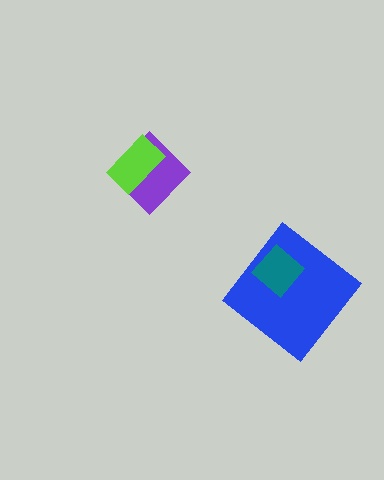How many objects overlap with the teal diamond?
1 object overlaps with the teal diamond.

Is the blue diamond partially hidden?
Yes, it is partially covered by another shape.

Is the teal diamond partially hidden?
No, no other shape covers it.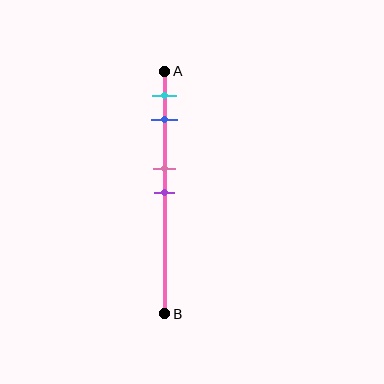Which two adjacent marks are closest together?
The pink and purple marks are the closest adjacent pair.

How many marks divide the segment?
There are 4 marks dividing the segment.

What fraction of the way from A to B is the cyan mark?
The cyan mark is approximately 10% (0.1) of the way from A to B.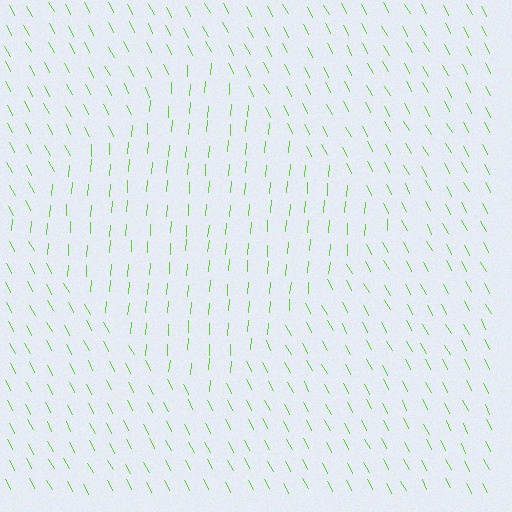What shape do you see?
I see a diamond.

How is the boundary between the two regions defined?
The boundary is defined purely by a change in line orientation (approximately 31 degrees difference). All lines are the same color and thickness.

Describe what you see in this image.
The image is filled with small lime line segments. A diamond region in the image has lines oriented differently from the surrounding lines, creating a visible texture boundary.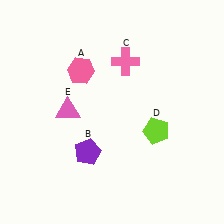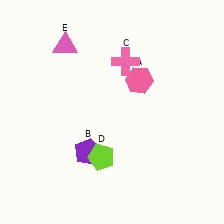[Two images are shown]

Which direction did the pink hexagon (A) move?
The pink hexagon (A) moved right.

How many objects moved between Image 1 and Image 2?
3 objects moved between the two images.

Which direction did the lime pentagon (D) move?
The lime pentagon (D) moved left.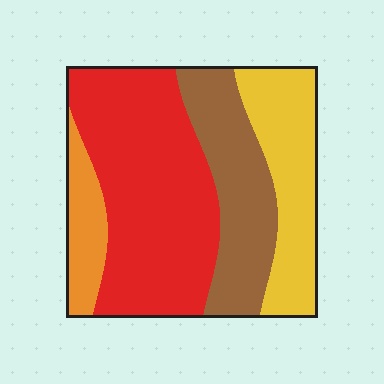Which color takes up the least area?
Orange, at roughly 10%.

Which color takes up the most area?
Red, at roughly 45%.